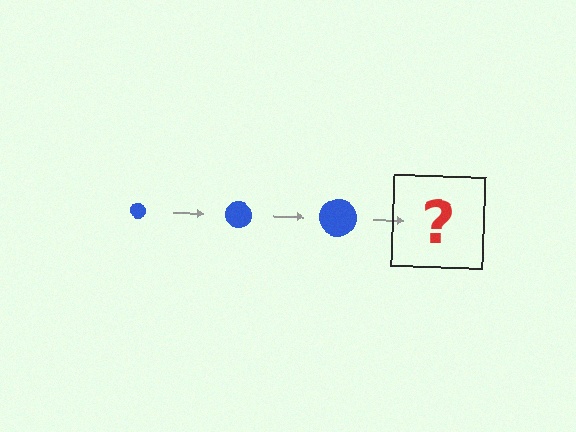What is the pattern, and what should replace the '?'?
The pattern is that the circle gets progressively larger each step. The '?' should be a blue circle, larger than the previous one.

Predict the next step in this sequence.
The next step is a blue circle, larger than the previous one.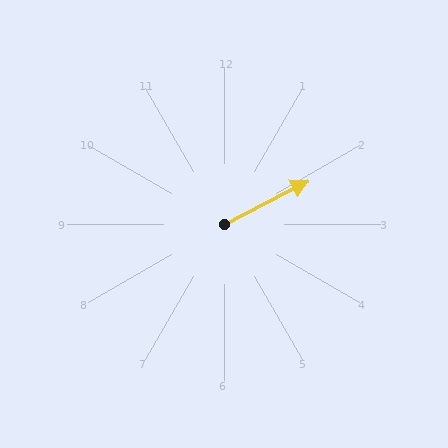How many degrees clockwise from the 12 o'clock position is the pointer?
Approximately 63 degrees.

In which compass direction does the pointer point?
Northeast.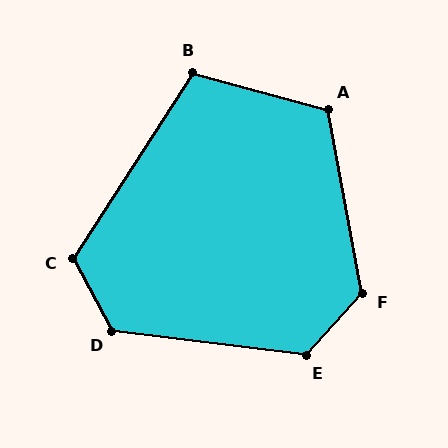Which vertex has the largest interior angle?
F, at approximately 127 degrees.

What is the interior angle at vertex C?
Approximately 119 degrees (obtuse).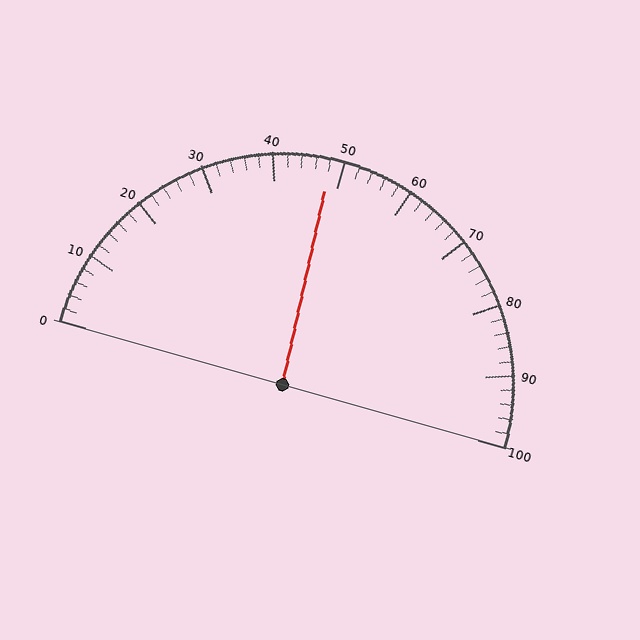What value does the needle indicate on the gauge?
The needle indicates approximately 48.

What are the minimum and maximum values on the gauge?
The gauge ranges from 0 to 100.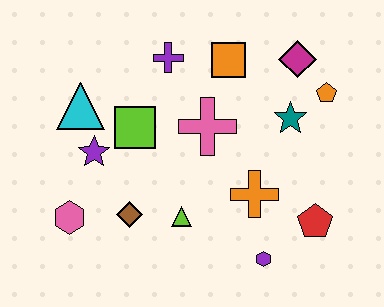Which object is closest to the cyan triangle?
The purple star is closest to the cyan triangle.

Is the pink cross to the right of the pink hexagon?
Yes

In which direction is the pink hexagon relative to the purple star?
The pink hexagon is below the purple star.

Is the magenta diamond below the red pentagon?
No